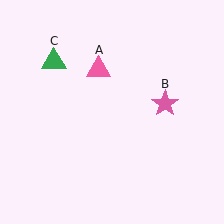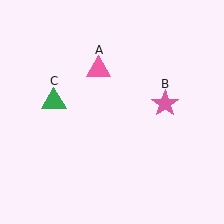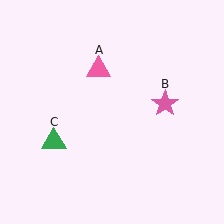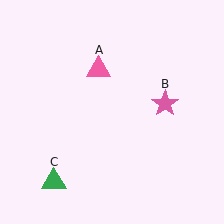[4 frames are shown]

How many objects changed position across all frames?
1 object changed position: green triangle (object C).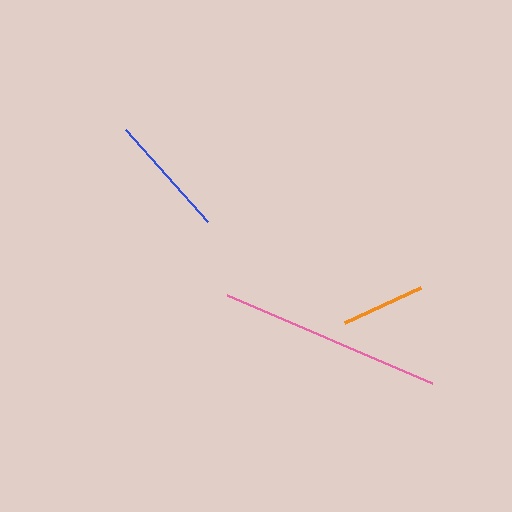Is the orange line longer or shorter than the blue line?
The blue line is longer than the orange line.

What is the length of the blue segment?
The blue segment is approximately 123 pixels long.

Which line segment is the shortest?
The orange line is the shortest at approximately 84 pixels.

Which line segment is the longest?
The pink line is the longest at approximately 223 pixels.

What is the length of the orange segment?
The orange segment is approximately 84 pixels long.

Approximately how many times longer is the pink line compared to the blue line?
The pink line is approximately 1.8 times the length of the blue line.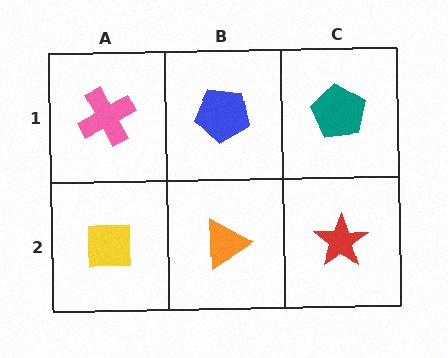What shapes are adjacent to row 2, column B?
A blue pentagon (row 1, column B), a yellow square (row 2, column A), a red star (row 2, column C).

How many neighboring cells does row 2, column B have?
3.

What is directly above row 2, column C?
A teal pentagon.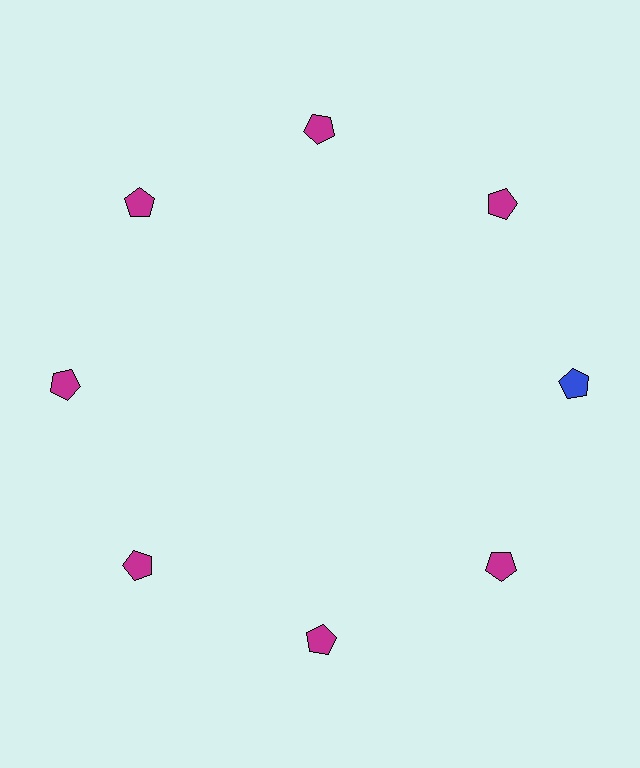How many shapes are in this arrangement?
There are 8 shapes arranged in a ring pattern.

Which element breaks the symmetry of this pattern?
The blue pentagon at roughly the 3 o'clock position breaks the symmetry. All other shapes are magenta pentagons.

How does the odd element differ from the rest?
It has a different color: blue instead of magenta.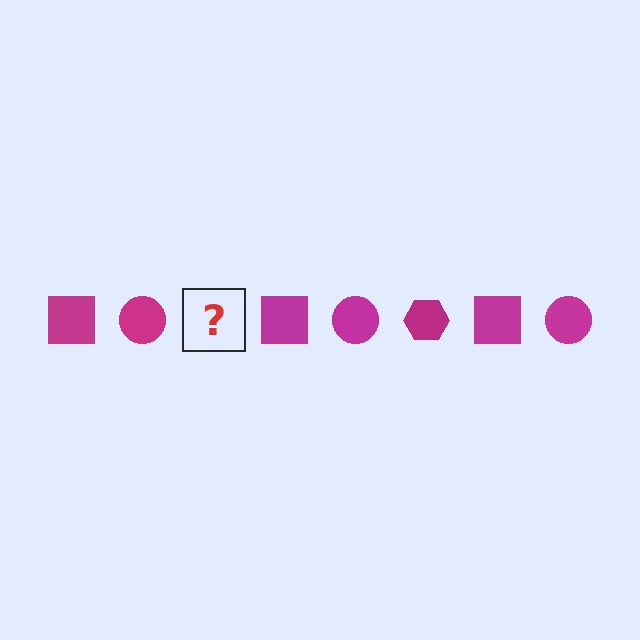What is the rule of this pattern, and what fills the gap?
The rule is that the pattern cycles through square, circle, hexagon shapes in magenta. The gap should be filled with a magenta hexagon.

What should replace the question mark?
The question mark should be replaced with a magenta hexagon.